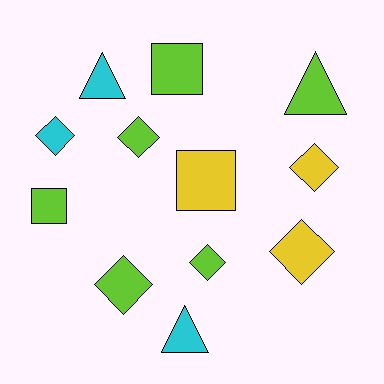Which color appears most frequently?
Lime, with 6 objects.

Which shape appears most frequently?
Diamond, with 6 objects.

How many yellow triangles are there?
There are no yellow triangles.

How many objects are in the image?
There are 12 objects.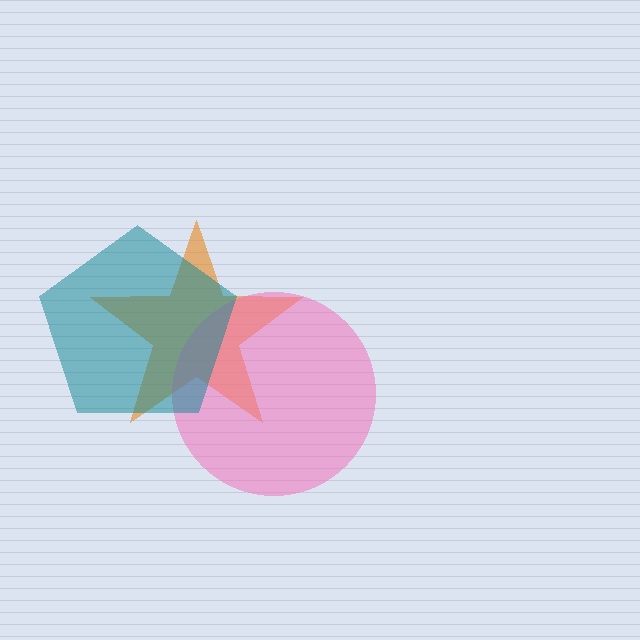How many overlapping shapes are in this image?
There are 3 overlapping shapes in the image.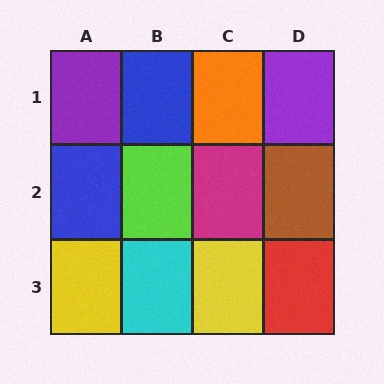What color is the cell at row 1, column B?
Blue.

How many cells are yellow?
2 cells are yellow.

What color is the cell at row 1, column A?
Purple.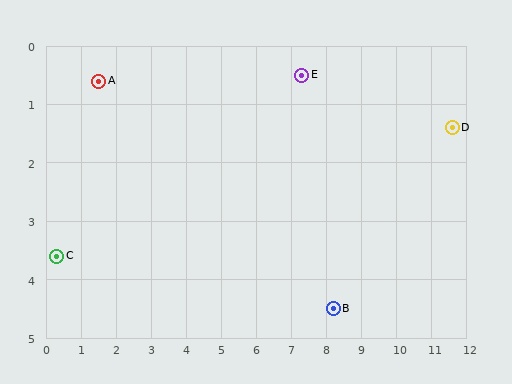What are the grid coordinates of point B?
Point B is at approximately (8.2, 4.5).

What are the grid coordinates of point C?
Point C is at approximately (0.3, 3.6).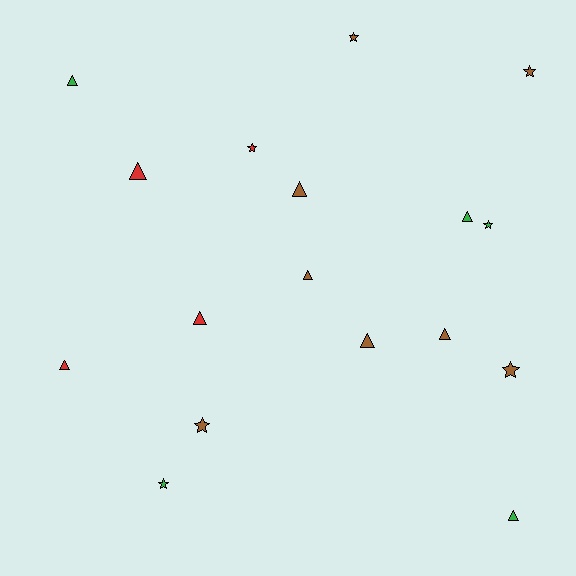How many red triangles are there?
There are 3 red triangles.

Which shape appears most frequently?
Triangle, with 10 objects.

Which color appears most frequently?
Brown, with 8 objects.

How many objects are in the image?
There are 17 objects.